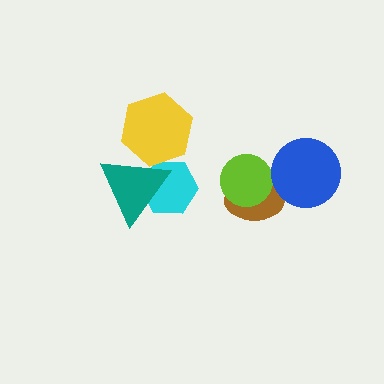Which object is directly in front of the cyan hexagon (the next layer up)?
The yellow hexagon is directly in front of the cyan hexagon.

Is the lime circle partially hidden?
No, no other shape covers it.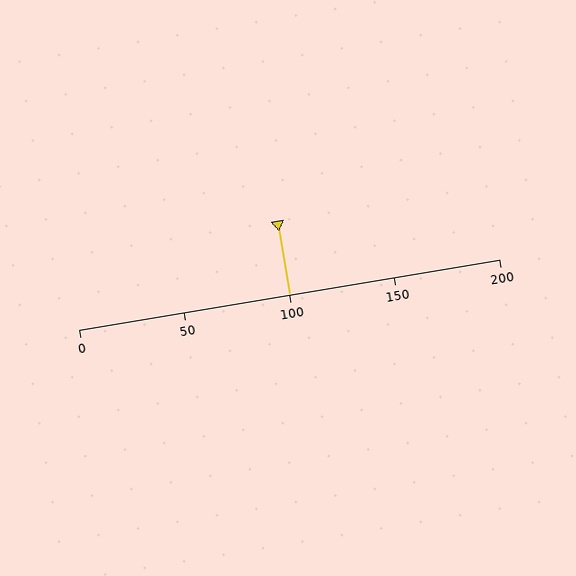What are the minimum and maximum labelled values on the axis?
The axis runs from 0 to 200.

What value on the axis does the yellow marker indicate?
The marker indicates approximately 100.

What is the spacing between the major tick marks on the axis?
The major ticks are spaced 50 apart.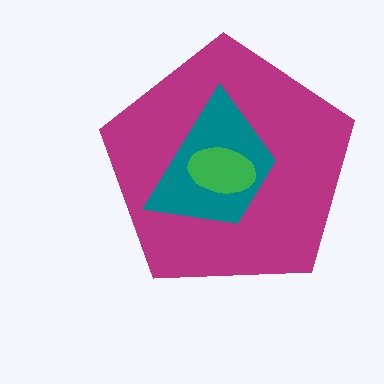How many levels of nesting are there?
3.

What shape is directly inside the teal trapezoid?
The green ellipse.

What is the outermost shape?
The magenta pentagon.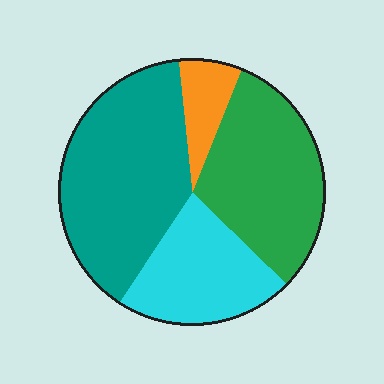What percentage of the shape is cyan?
Cyan takes up about one fifth (1/5) of the shape.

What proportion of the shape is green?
Green covers 31% of the shape.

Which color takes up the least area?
Orange, at roughly 10%.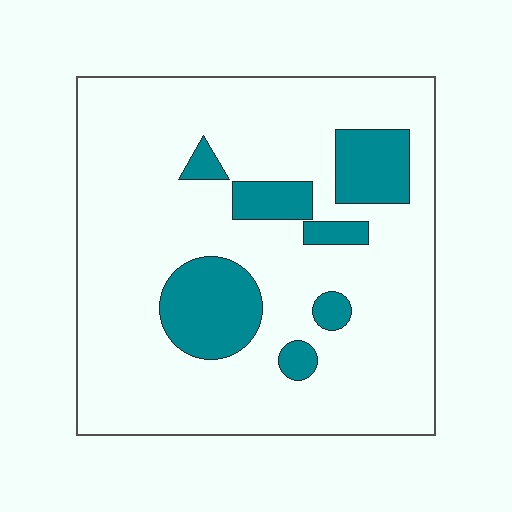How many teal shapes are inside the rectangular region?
7.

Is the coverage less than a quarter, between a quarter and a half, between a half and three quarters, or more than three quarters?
Less than a quarter.